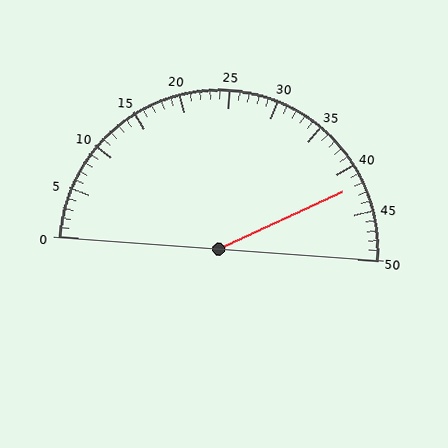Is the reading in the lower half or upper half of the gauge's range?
The reading is in the upper half of the range (0 to 50).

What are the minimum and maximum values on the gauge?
The gauge ranges from 0 to 50.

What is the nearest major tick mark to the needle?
The nearest major tick mark is 40.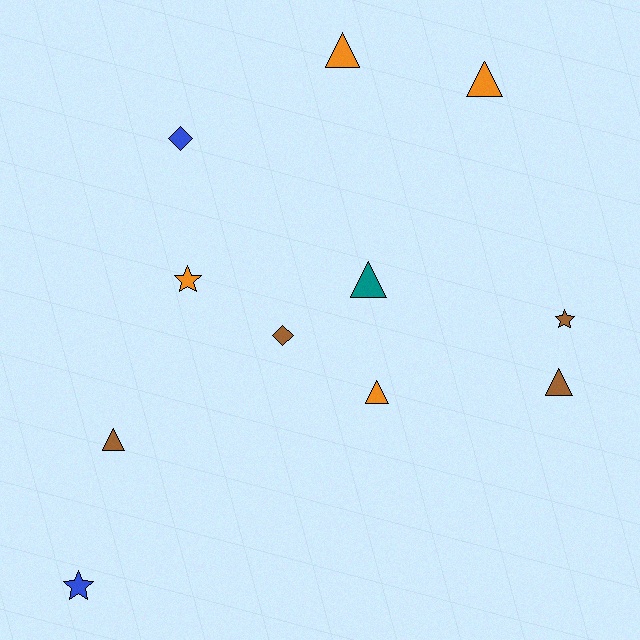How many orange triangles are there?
There are 3 orange triangles.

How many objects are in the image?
There are 11 objects.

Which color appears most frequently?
Brown, with 4 objects.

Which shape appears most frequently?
Triangle, with 6 objects.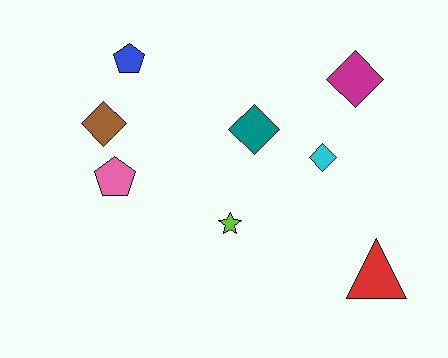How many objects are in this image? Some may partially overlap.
There are 8 objects.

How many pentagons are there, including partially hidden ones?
There are 2 pentagons.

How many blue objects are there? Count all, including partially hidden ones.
There is 1 blue object.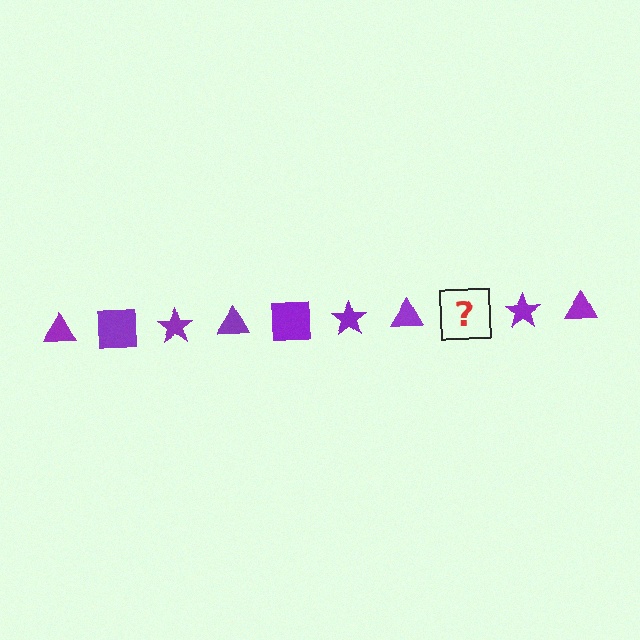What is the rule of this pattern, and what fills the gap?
The rule is that the pattern cycles through triangle, square, star shapes in purple. The gap should be filled with a purple square.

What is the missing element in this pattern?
The missing element is a purple square.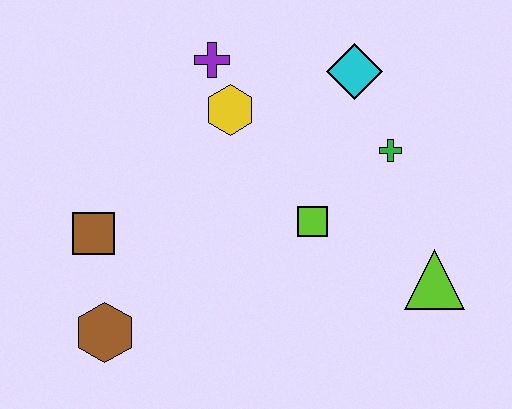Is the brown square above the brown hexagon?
Yes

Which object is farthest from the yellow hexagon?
The lime triangle is farthest from the yellow hexagon.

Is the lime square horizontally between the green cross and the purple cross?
Yes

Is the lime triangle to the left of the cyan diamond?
No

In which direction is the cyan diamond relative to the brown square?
The cyan diamond is to the right of the brown square.